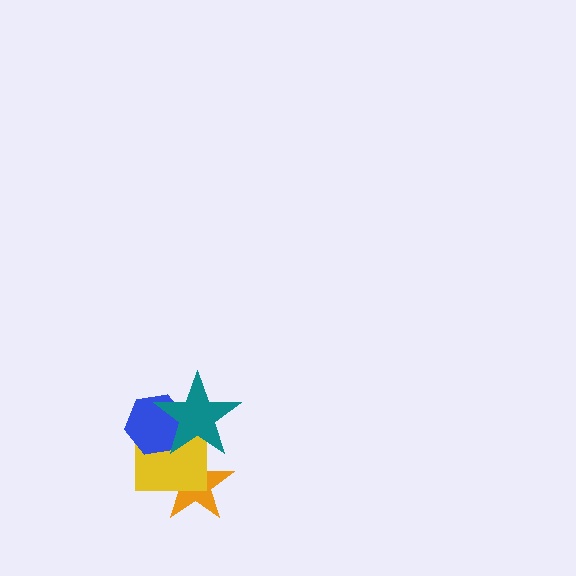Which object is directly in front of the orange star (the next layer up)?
The yellow square is directly in front of the orange star.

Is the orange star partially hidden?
Yes, it is partially covered by another shape.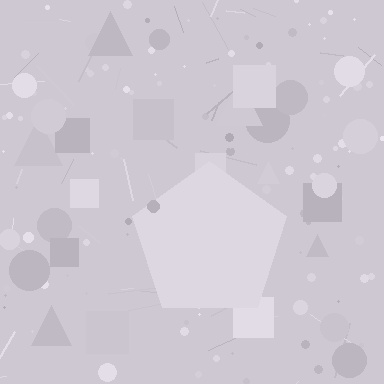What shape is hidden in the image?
A pentagon is hidden in the image.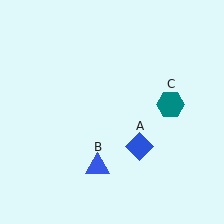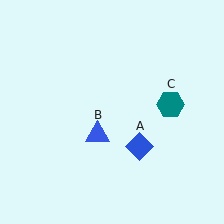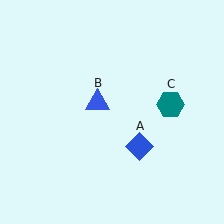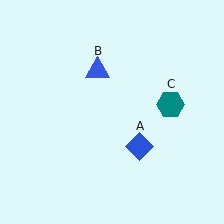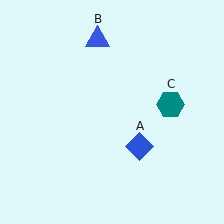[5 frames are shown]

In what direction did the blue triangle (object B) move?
The blue triangle (object B) moved up.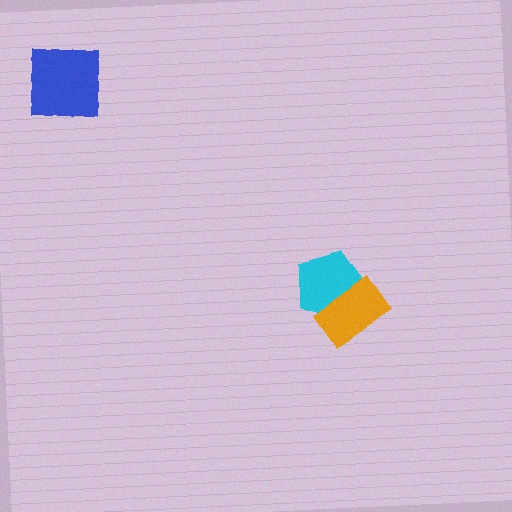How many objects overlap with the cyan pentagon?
1 object overlaps with the cyan pentagon.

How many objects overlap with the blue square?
0 objects overlap with the blue square.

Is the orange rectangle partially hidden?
No, no other shape covers it.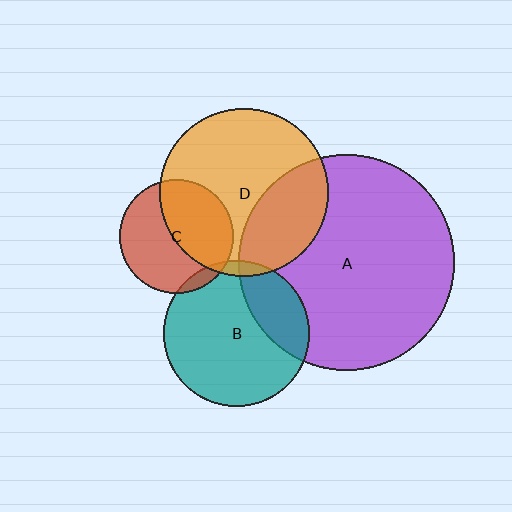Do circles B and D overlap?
Yes.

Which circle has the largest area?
Circle A (purple).